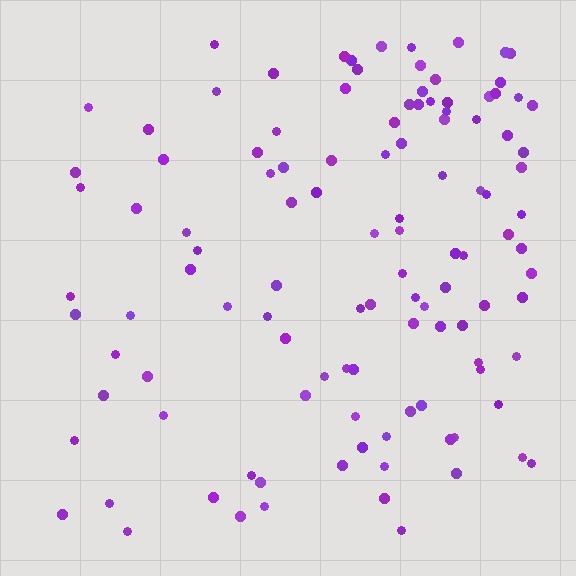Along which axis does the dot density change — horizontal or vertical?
Horizontal.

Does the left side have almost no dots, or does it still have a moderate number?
Still a moderate number, just noticeably fewer than the right.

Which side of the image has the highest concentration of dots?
The right.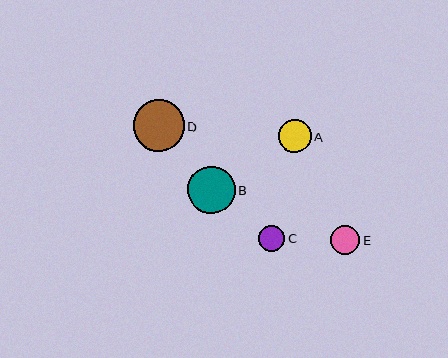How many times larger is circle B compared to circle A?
Circle B is approximately 1.5 times the size of circle A.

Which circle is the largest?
Circle D is the largest with a size of approximately 51 pixels.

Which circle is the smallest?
Circle C is the smallest with a size of approximately 26 pixels.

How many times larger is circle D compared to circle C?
Circle D is approximately 2.0 times the size of circle C.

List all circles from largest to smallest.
From largest to smallest: D, B, A, E, C.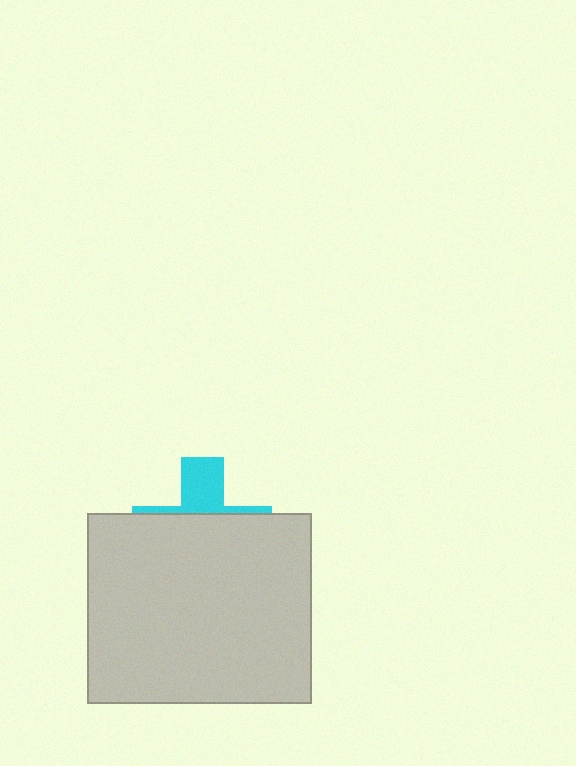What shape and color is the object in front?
The object in front is a light gray rectangle.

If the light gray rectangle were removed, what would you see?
You would see the complete cyan cross.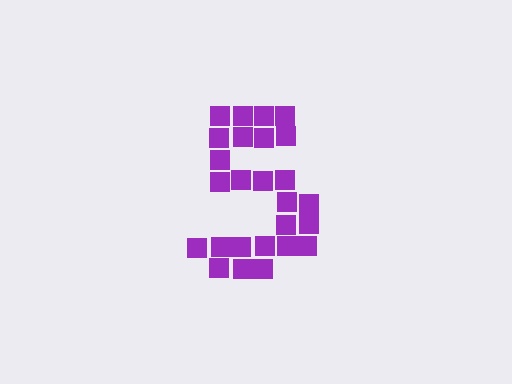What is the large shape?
The large shape is the digit 5.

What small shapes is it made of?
It is made of small squares.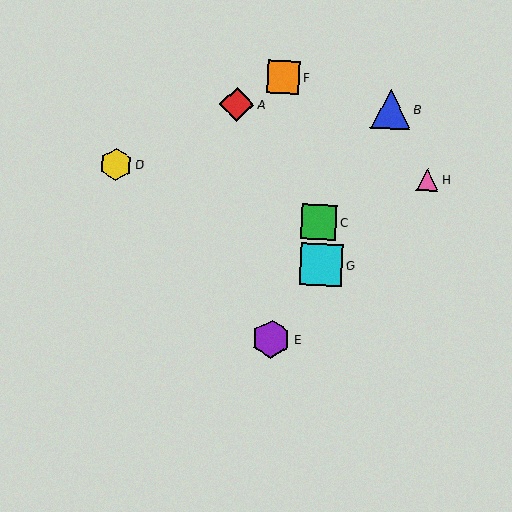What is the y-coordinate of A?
Object A is at y≈104.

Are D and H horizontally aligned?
Yes, both are at y≈164.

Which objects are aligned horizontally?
Objects D, H are aligned horizontally.